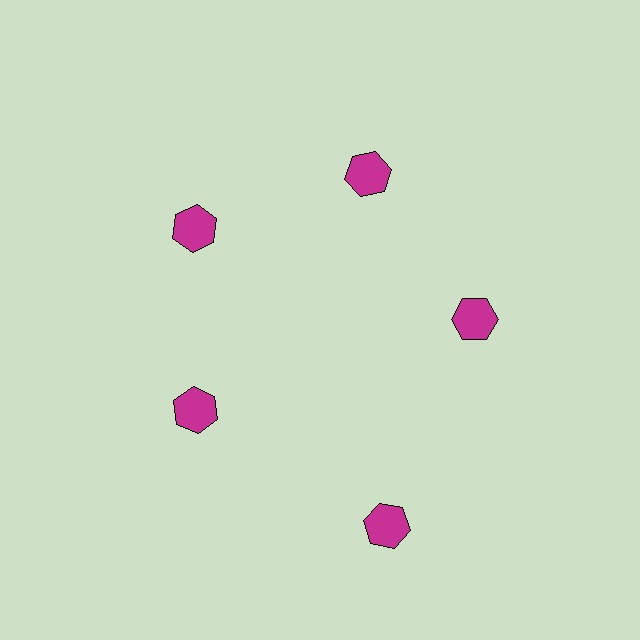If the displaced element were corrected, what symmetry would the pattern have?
It would have 5-fold rotational symmetry — the pattern would map onto itself every 72 degrees.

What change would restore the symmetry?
The symmetry would be restored by moving it inward, back onto the ring so that all 5 hexagons sit at equal angles and equal distance from the center.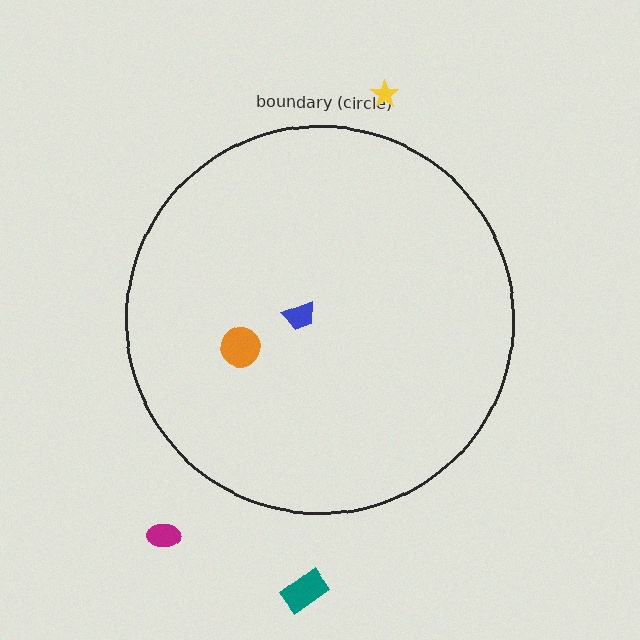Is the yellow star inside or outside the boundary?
Outside.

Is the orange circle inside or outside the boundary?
Inside.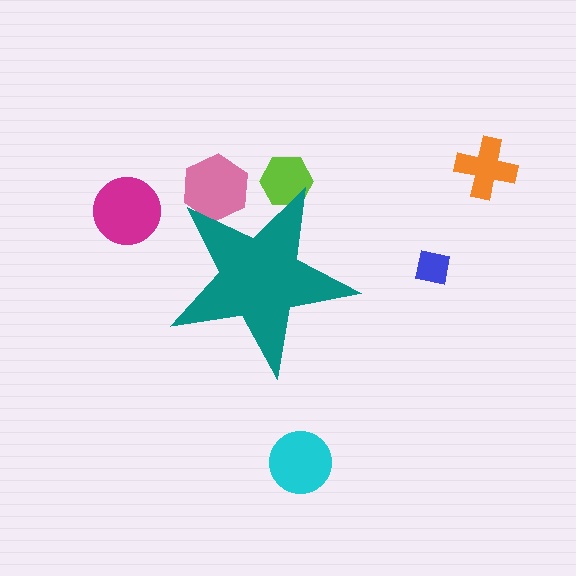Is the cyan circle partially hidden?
No, the cyan circle is fully visible.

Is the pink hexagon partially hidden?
Yes, the pink hexagon is partially hidden behind the teal star.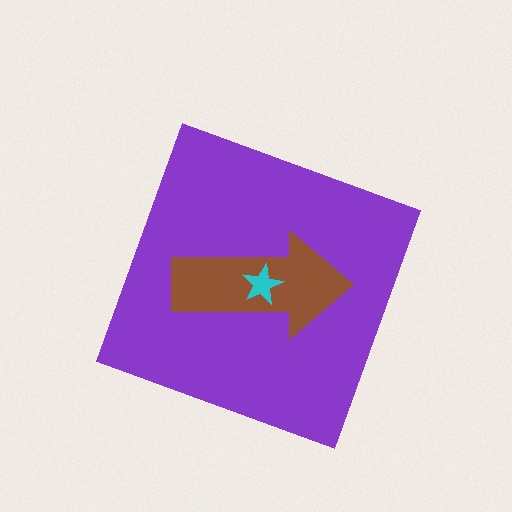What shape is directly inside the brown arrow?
The cyan star.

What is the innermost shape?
The cyan star.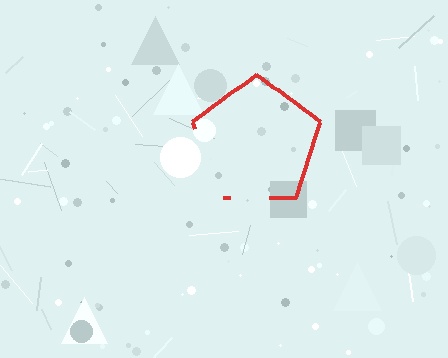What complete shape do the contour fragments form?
The contour fragments form a pentagon.